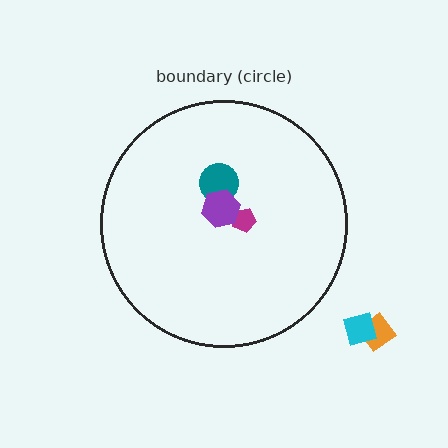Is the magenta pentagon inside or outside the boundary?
Inside.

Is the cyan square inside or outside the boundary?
Outside.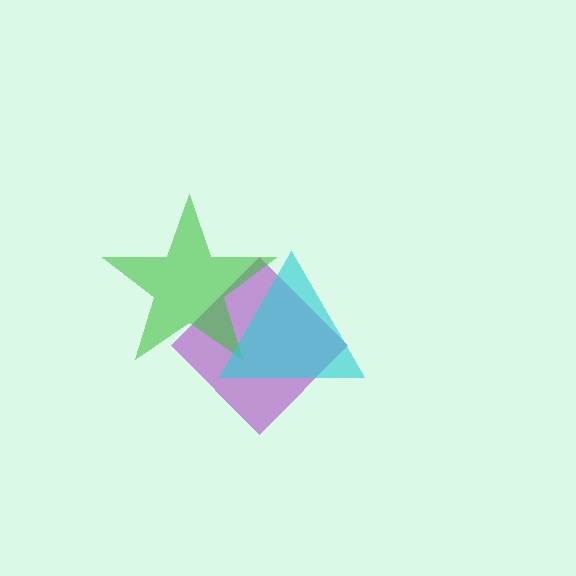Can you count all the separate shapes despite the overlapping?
Yes, there are 3 separate shapes.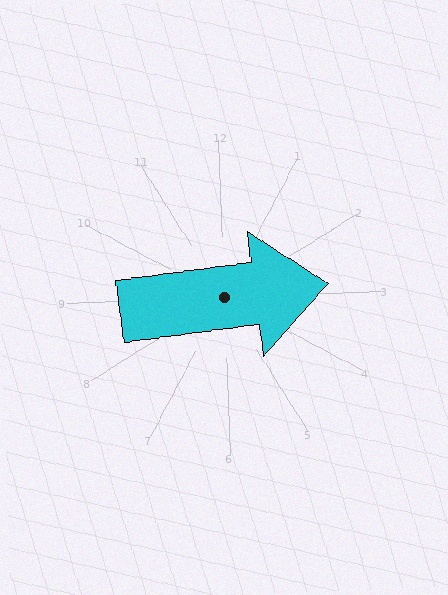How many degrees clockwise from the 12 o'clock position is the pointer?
Approximately 85 degrees.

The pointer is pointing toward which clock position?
Roughly 3 o'clock.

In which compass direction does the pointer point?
East.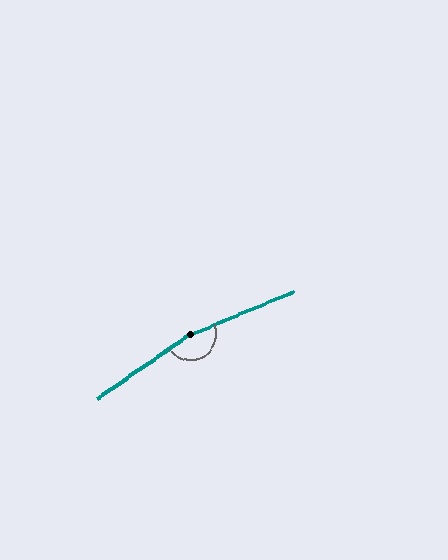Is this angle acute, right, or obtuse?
It is obtuse.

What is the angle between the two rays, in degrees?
Approximately 168 degrees.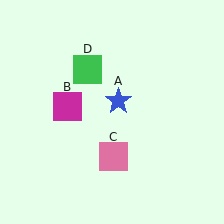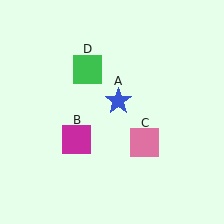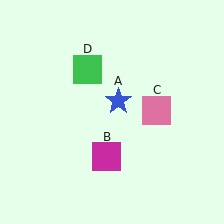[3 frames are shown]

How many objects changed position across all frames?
2 objects changed position: magenta square (object B), pink square (object C).